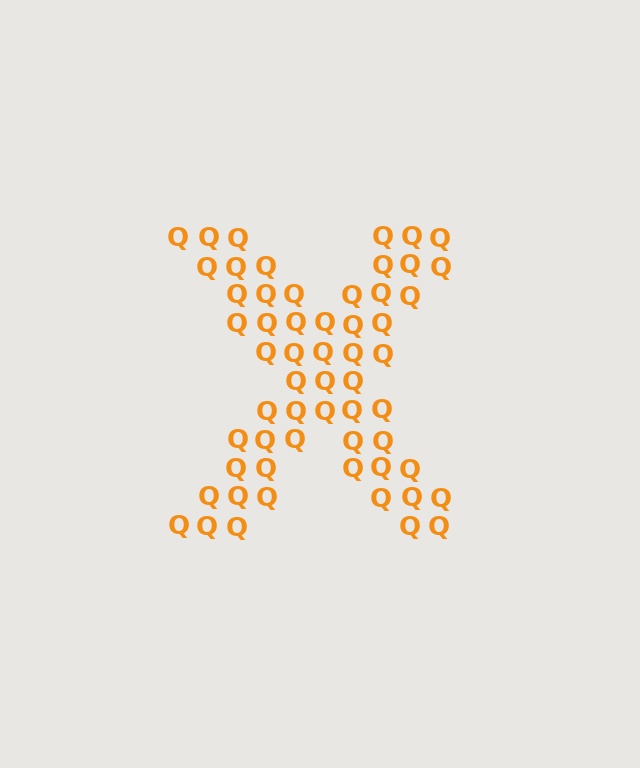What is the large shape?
The large shape is the letter X.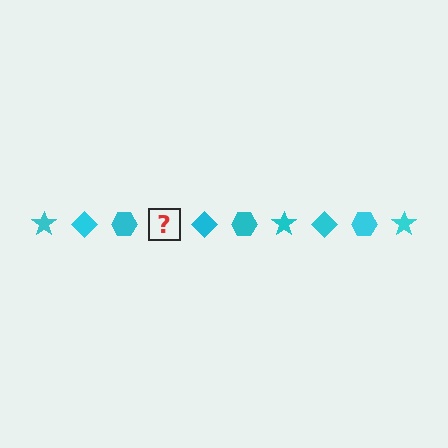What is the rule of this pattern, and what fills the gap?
The rule is that the pattern cycles through star, diamond, hexagon shapes in cyan. The gap should be filled with a cyan star.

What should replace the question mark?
The question mark should be replaced with a cyan star.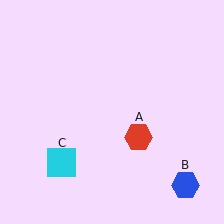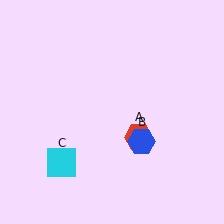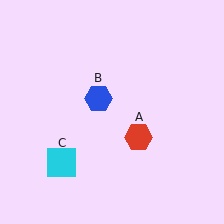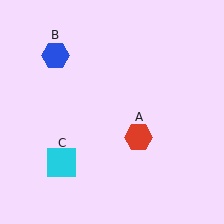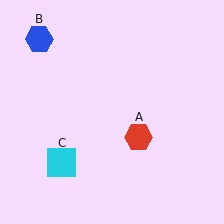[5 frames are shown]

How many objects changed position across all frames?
1 object changed position: blue hexagon (object B).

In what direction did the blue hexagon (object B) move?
The blue hexagon (object B) moved up and to the left.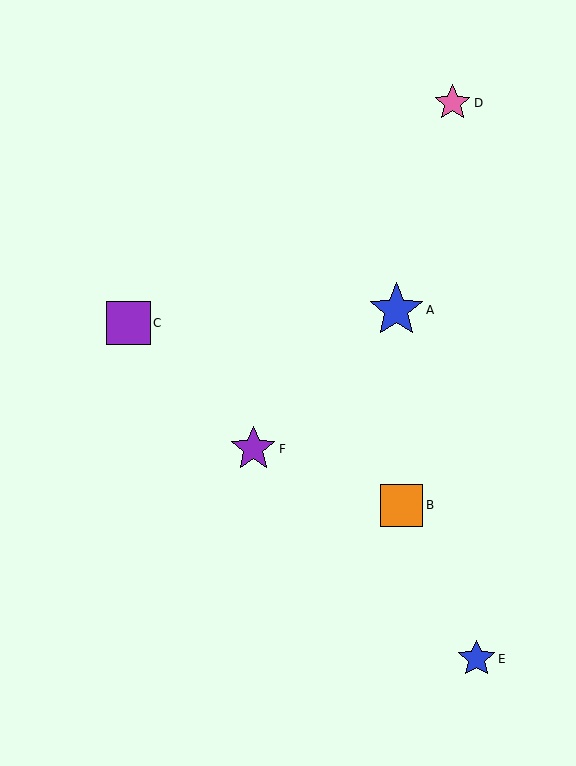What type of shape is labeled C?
Shape C is a purple square.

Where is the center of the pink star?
The center of the pink star is at (452, 103).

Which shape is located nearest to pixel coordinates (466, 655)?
The blue star (labeled E) at (477, 659) is nearest to that location.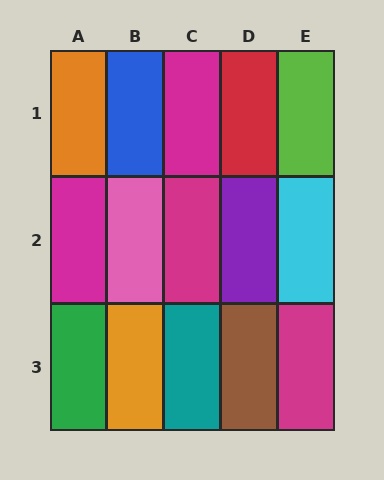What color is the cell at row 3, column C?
Teal.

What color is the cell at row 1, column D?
Red.